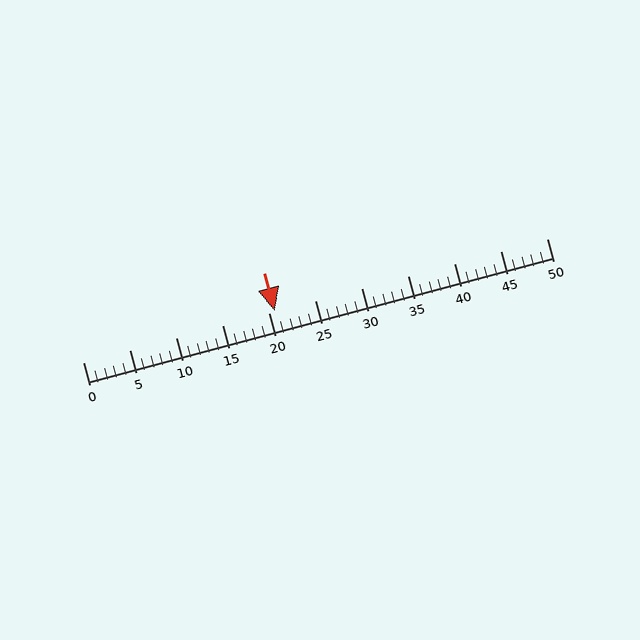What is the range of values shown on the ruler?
The ruler shows values from 0 to 50.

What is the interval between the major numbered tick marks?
The major tick marks are spaced 5 units apart.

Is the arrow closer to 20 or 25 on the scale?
The arrow is closer to 20.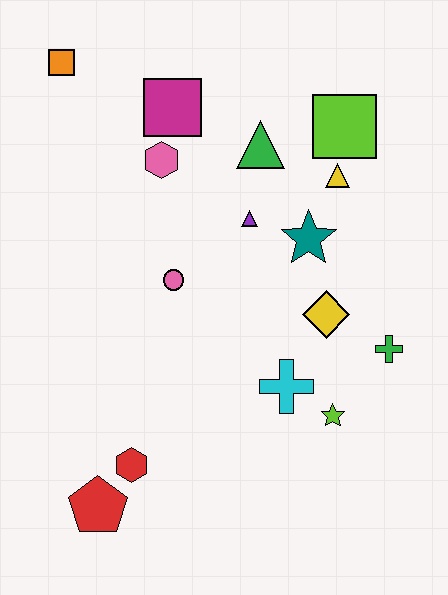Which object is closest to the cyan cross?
The lime star is closest to the cyan cross.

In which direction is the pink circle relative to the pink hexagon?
The pink circle is below the pink hexagon.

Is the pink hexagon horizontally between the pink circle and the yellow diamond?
No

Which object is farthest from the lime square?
The red pentagon is farthest from the lime square.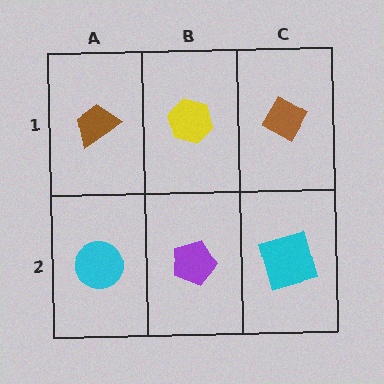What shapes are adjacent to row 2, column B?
A yellow hexagon (row 1, column B), a cyan circle (row 2, column A), a cyan square (row 2, column C).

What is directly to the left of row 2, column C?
A purple pentagon.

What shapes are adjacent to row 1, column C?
A cyan square (row 2, column C), a yellow hexagon (row 1, column B).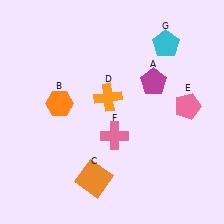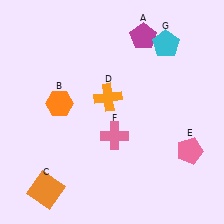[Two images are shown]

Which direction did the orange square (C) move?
The orange square (C) moved left.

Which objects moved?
The objects that moved are: the magenta pentagon (A), the orange square (C), the pink pentagon (E).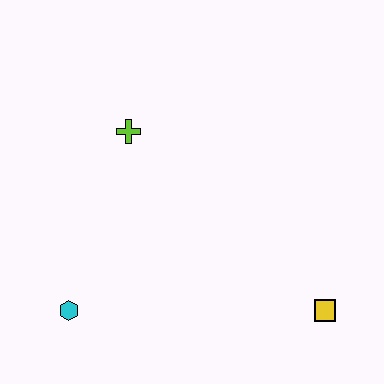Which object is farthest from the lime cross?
The yellow square is farthest from the lime cross.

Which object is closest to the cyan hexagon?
The lime cross is closest to the cyan hexagon.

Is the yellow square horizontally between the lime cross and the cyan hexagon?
No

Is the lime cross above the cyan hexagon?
Yes